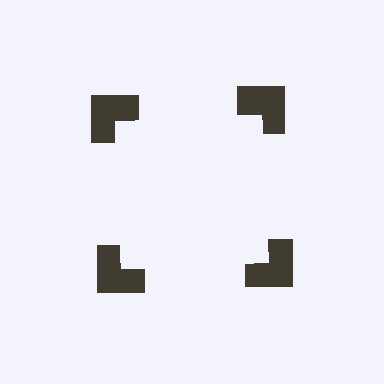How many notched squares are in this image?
There are 4 — one at each vertex of the illusory square.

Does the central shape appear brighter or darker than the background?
It typically appears slightly brighter than the background, even though no actual brightness change is drawn.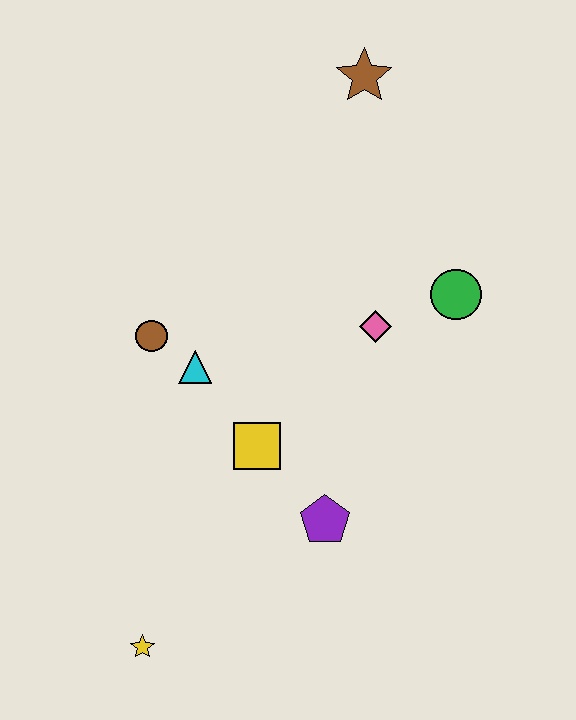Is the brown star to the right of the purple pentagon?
Yes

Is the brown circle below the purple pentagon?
No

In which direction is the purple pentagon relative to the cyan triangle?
The purple pentagon is below the cyan triangle.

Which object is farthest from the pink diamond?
The yellow star is farthest from the pink diamond.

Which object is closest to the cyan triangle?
The brown circle is closest to the cyan triangle.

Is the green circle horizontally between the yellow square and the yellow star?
No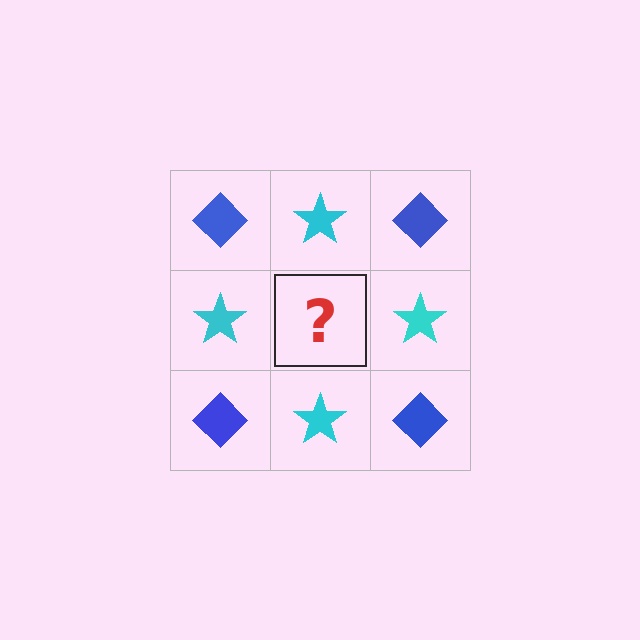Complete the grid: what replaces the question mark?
The question mark should be replaced with a blue diamond.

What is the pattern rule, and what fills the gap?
The rule is that it alternates blue diamond and cyan star in a checkerboard pattern. The gap should be filled with a blue diamond.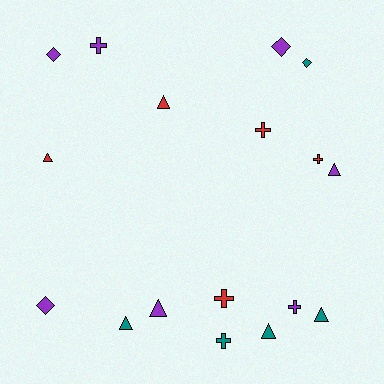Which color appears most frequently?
Purple, with 7 objects.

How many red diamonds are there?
There are no red diamonds.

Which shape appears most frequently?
Triangle, with 7 objects.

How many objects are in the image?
There are 17 objects.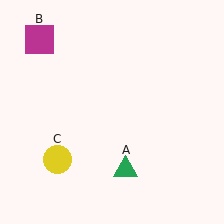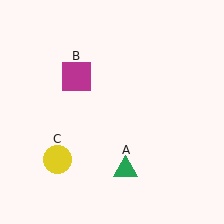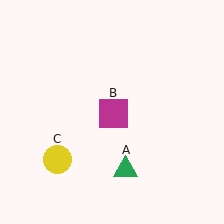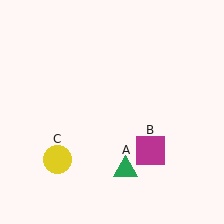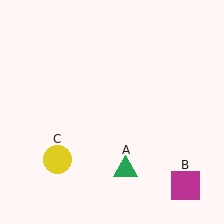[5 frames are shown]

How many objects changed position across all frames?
1 object changed position: magenta square (object B).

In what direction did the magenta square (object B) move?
The magenta square (object B) moved down and to the right.